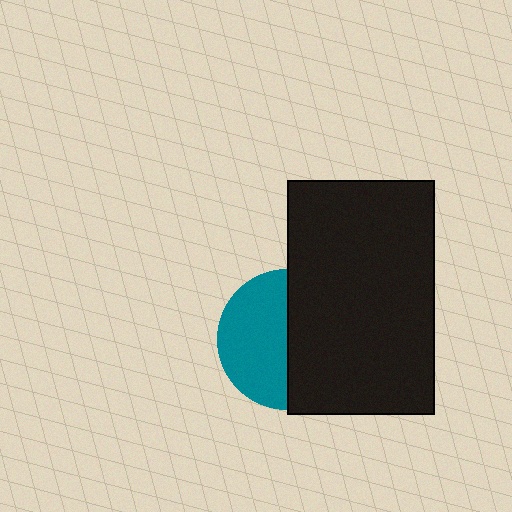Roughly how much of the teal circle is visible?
About half of it is visible (roughly 50%).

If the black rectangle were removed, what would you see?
You would see the complete teal circle.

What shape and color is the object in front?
The object in front is a black rectangle.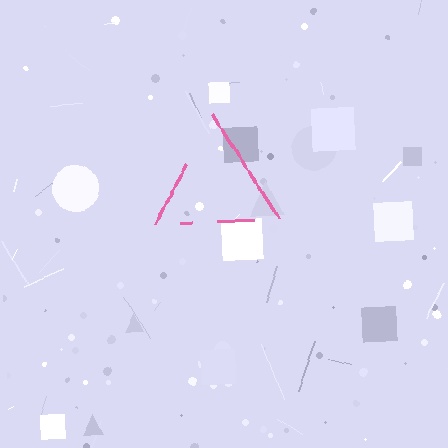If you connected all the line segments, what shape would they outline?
They would outline a triangle.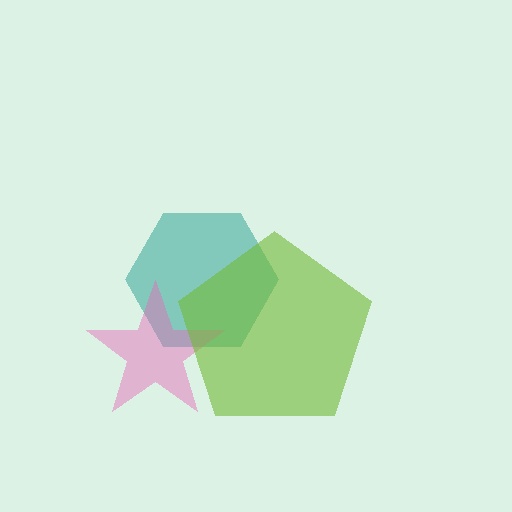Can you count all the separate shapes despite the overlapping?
Yes, there are 3 separate shapes.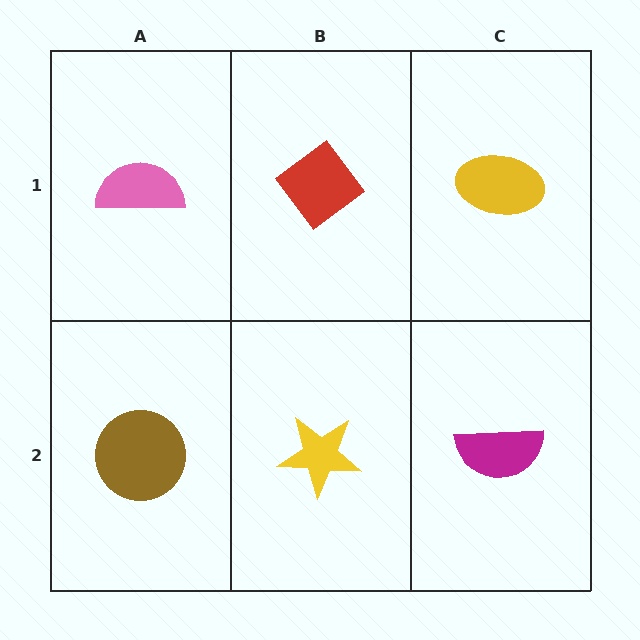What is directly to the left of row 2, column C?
A yellow star.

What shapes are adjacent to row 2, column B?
A red diamond (row 1, column B), a brown circle (row 2, column A), a magenta semicircle (row 2, column C).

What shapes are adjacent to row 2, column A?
A pink semicircle (row 1, column A), a yellow star (row 2, column B).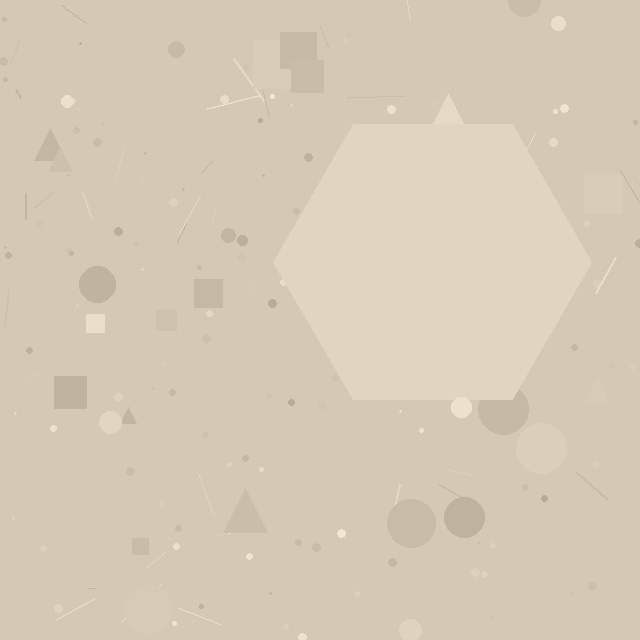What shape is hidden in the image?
A hexagon is hidden in the image.